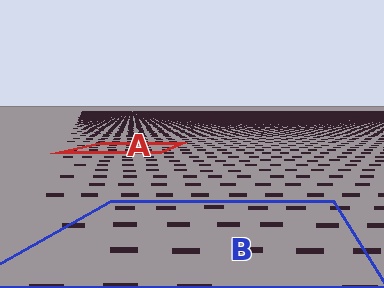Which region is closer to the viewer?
Region B is closer. The texture elements there are larger and more spread out.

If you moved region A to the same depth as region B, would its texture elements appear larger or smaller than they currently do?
They would appear larger. At a closer depth, the same texture elements are projected at a bigger on-screen size.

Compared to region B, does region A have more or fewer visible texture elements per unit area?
Region A has more texture elements per unit area — they are packed more densely because it is farther away.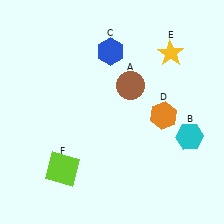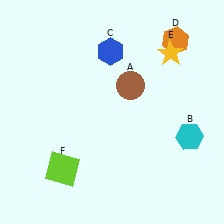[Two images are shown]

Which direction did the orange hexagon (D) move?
The orange hexagon (D) moved up.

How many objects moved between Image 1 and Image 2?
1 object moved between the two images.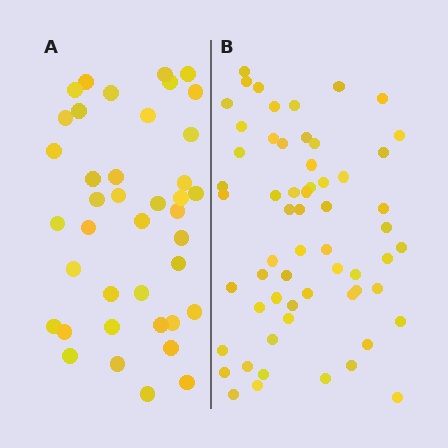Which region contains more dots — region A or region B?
Region B (the right region) has more dots.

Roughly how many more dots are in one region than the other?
Region B has approximately 20 more dots than region A.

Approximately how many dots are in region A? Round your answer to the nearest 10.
About 40 dots.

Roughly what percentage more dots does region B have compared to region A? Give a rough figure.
About 50% more.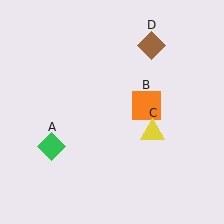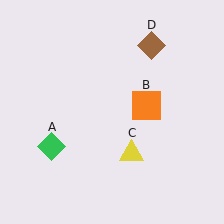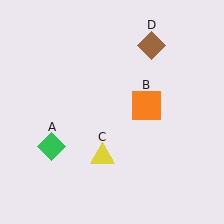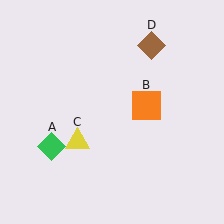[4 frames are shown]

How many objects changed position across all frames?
1 object changed position: yellow triangle (object C).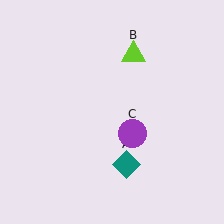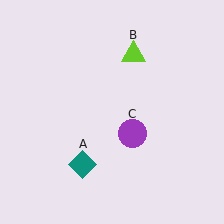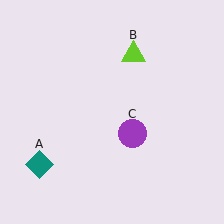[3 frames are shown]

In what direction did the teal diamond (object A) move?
The teal diamond (object A) moved left.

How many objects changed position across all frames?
1 object changed position: teal diamond (object A).